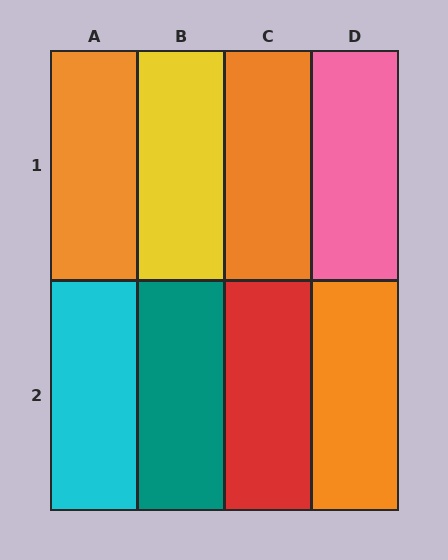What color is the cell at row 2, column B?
Teal.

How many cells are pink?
1 cell is pink.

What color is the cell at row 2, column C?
Red.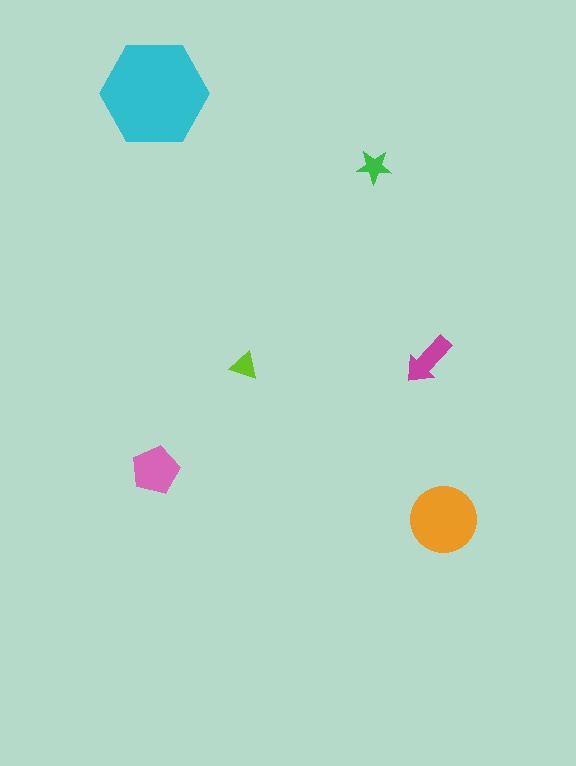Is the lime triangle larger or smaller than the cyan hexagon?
Smaller.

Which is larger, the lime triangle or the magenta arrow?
The magenta arrow.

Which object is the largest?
The cyan hexagon.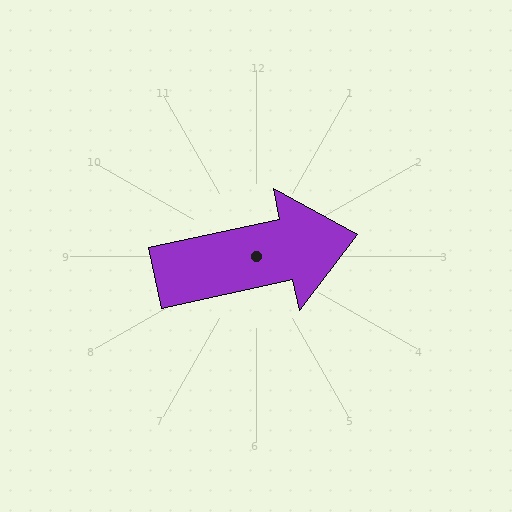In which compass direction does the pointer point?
East.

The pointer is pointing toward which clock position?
Roughly 3 o'clock.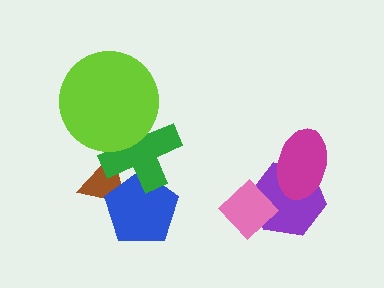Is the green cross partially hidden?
Yes, it is partially covered by another shape.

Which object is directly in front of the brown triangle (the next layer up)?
The blue pentagon is directly in front of the brown triangle.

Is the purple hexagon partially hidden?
Yes, it is partially covered by another shape.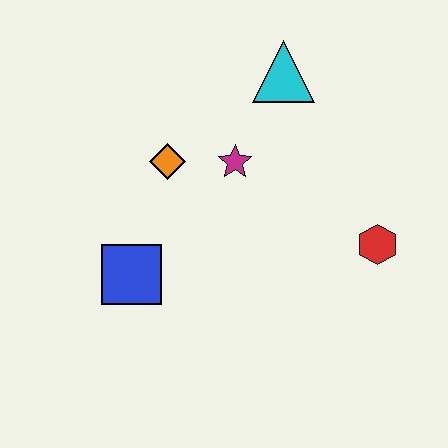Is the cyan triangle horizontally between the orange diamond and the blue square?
No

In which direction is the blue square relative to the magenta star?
The blue square is below the magenta star.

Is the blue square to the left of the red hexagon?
Yes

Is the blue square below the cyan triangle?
Yes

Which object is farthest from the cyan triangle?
The blue square is farthest from the cyan triangle.